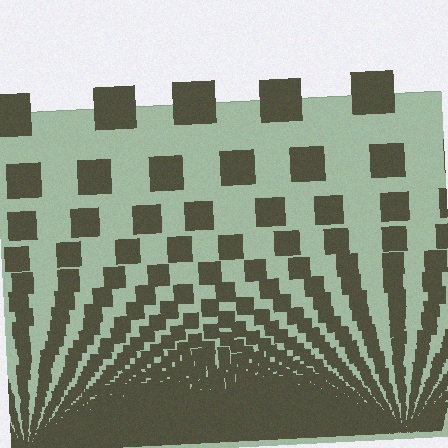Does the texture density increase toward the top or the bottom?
Density increases toward the bottom.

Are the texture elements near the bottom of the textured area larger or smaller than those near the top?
Smaller. The gradient is inverted — elements near the bottom are smaller and denser.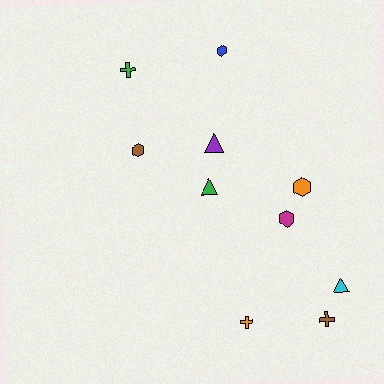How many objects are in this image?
There are 10 objects.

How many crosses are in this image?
There are 3 crosses.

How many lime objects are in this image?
There are no lime objects.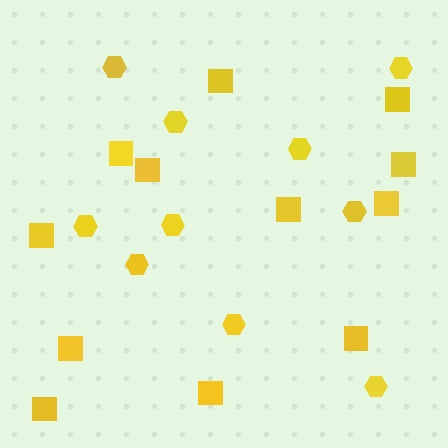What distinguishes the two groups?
There are 2 groups: one group of hexagons (10) and one group of squares (12).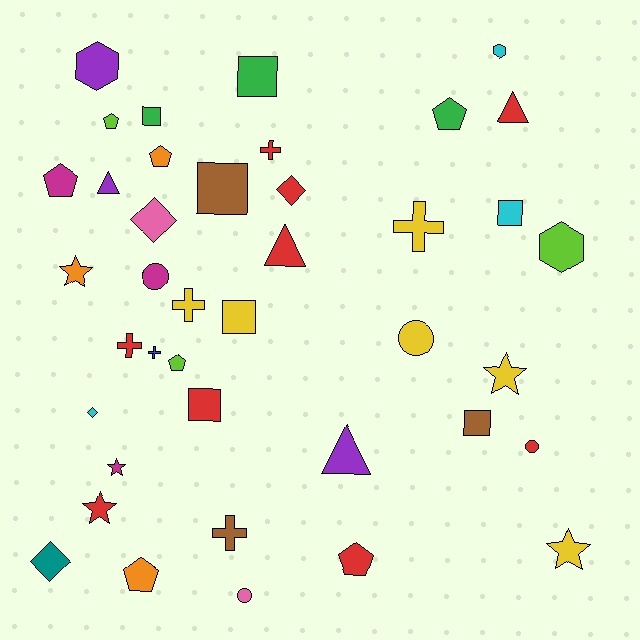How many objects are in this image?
There are 40 objects.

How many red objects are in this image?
There are 9 red objects.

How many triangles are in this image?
There are 4 triangles.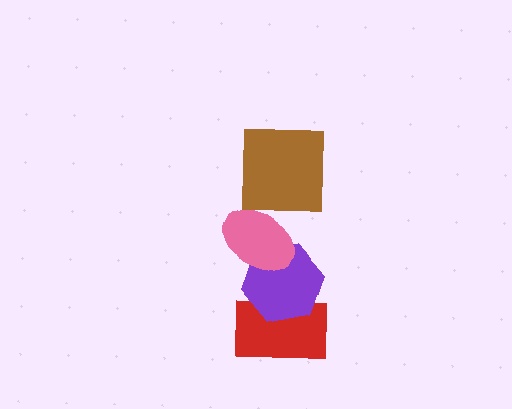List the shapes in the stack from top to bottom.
From top to bottom: the brown square, the pink ellipse, the purple hexagon, the red rectangle.